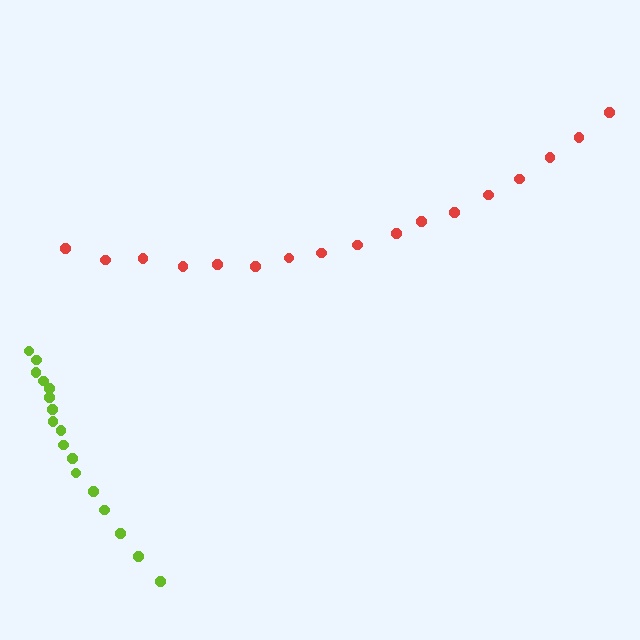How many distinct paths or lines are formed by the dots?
There are 2 distinct paths.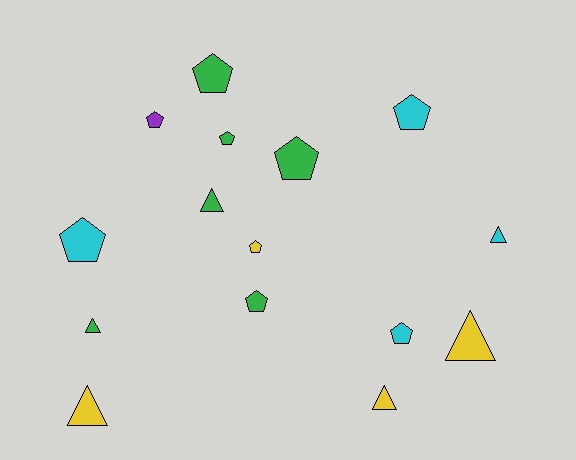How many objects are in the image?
There are 15 objects.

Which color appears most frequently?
Green, with 6 objects.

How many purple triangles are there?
There are no purple triangles.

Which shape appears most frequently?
Pentagon, with 9 objects.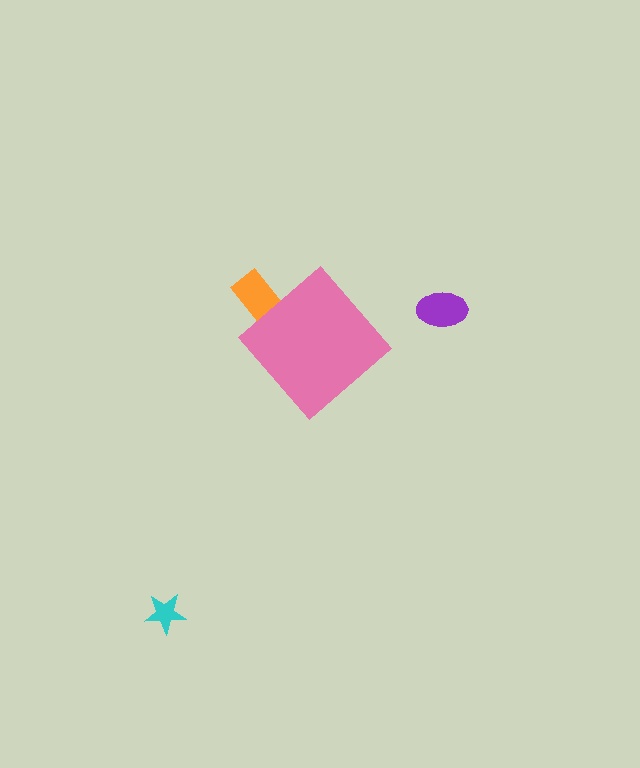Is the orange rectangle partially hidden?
Yes, the orange rectangle is partially hidden behind the pink diamond.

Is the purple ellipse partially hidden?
No, the purple ellipse is fully visible.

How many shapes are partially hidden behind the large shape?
1 shape is partially hidden.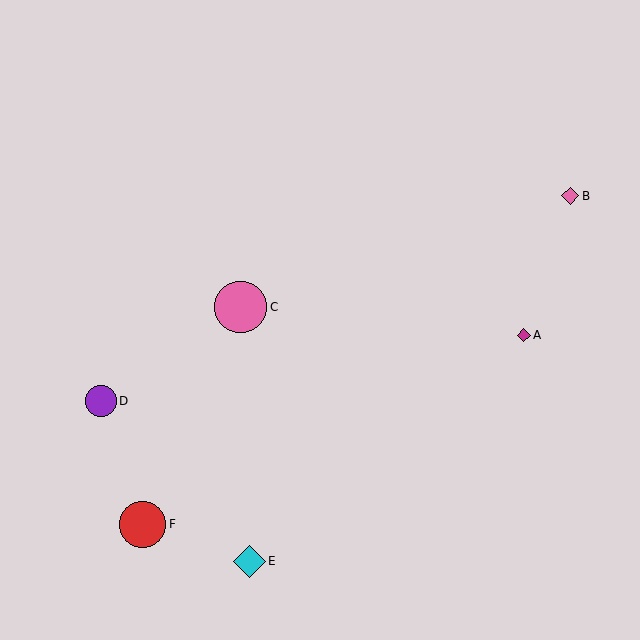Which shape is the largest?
The pink circle (labeled C) is the largest.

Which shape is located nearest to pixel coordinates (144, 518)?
The red circle (labeled F) at (142, 524) is nearest to that location.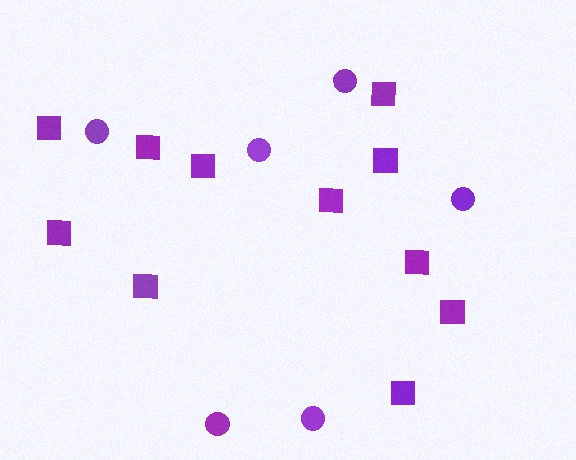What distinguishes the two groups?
There are 2 groups: one group of circles (6) and one group of squares (11).